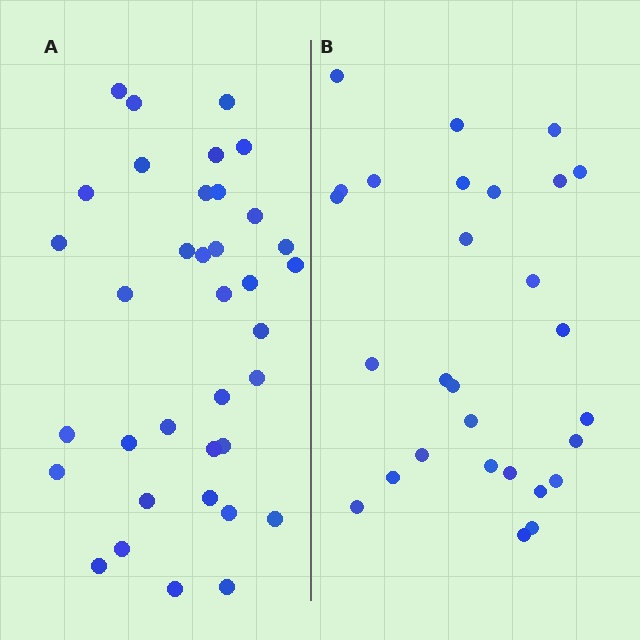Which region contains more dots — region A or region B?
Region A (the left region) has more dots.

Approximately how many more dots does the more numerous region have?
Region A has roughly 8 or so more dots than region B.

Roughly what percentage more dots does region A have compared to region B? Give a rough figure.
About 30% more.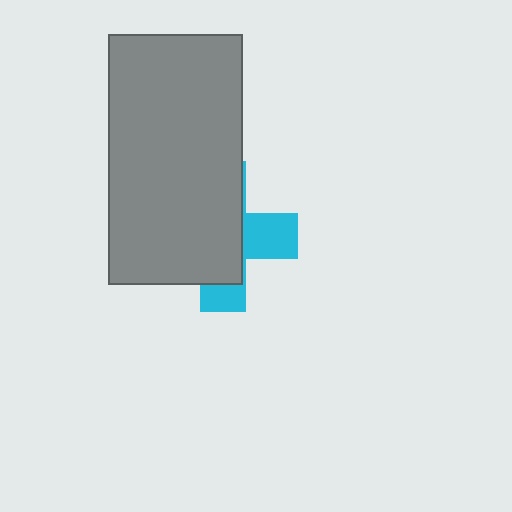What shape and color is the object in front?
The object in front is a gray rectangle.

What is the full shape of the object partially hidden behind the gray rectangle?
The partially hidden object is a cyan cross.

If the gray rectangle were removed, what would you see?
You would see the complete cyan cross.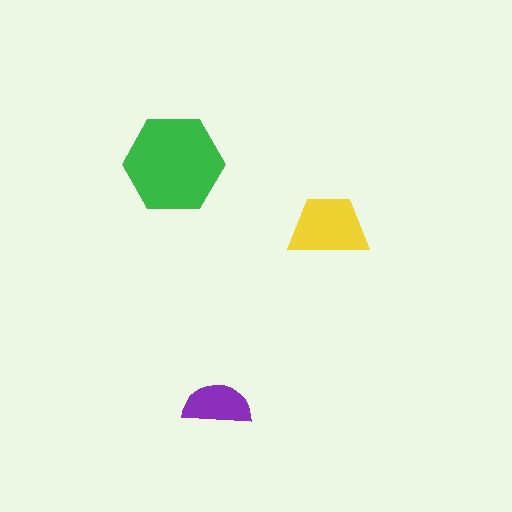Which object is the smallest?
The purple semicircle.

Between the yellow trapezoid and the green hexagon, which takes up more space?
The green hexagon.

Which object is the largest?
The green hexagon.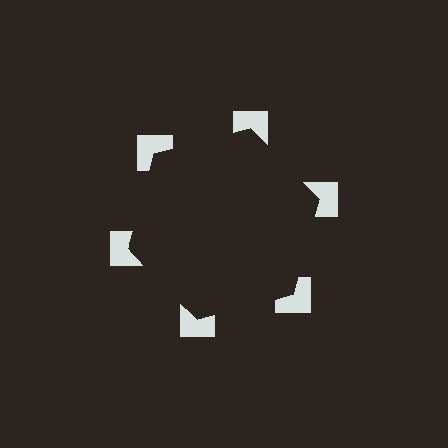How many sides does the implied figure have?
6 sides.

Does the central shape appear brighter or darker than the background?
It typically appears slightly darker than the background, even though no actual brightness change is drawn.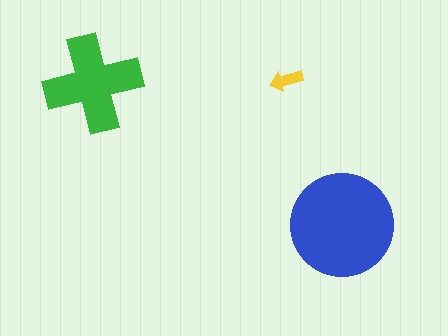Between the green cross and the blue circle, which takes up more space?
The blue circle.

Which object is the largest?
The blue circle.